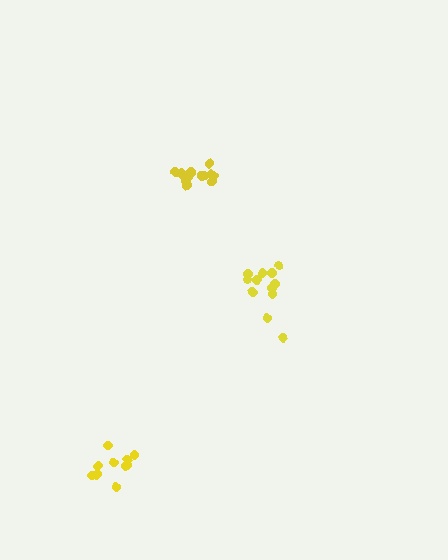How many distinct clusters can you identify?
There are 3 distinct clusters.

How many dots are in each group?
Group 1: 12 dots, Group 2: 13 dots, Group 3: 10 dots (35 total).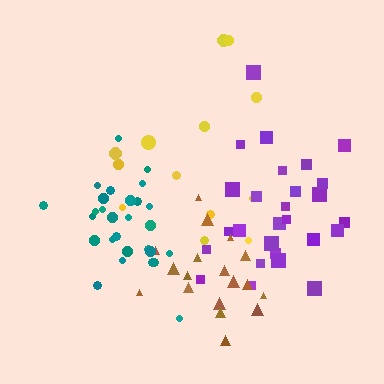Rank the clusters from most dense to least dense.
teal, purple, brown, yellow.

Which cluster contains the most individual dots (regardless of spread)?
Teal (30).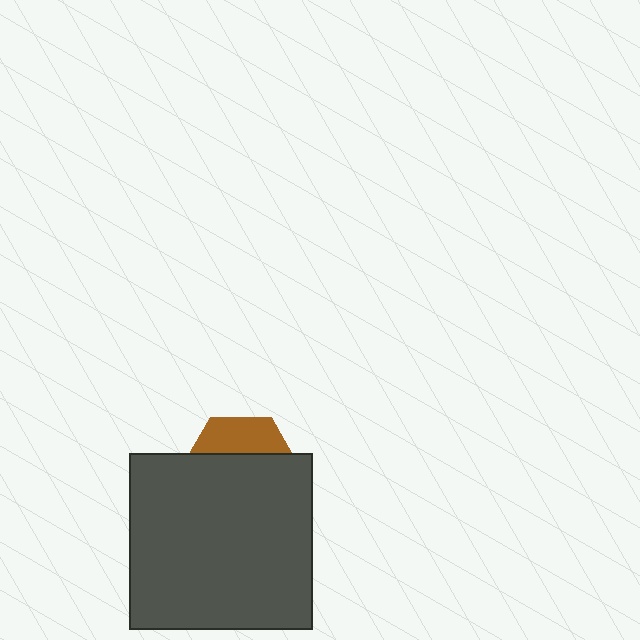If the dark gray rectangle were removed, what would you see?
You would see the complete brown hexagon.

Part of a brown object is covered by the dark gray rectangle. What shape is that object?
It is a hexagon.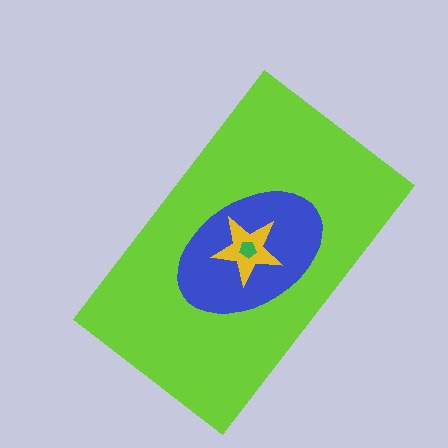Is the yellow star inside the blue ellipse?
Yes.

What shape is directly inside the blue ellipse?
The yellow star.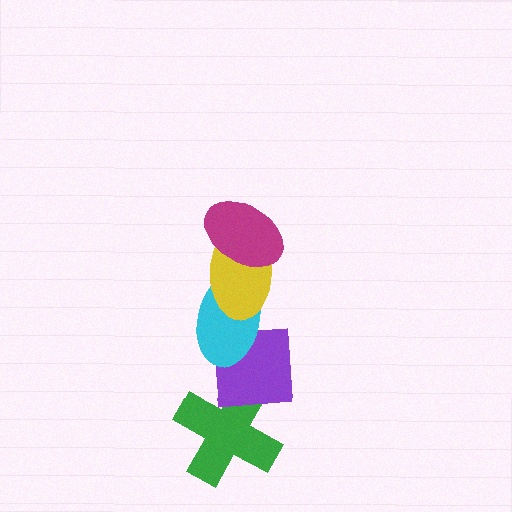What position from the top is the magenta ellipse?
The magenta ellipse is 1st from the top.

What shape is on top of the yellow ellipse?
The magenta ellipse is on top of the yellow ellipse.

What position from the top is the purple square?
The purple square is 4th from the top.